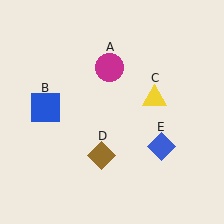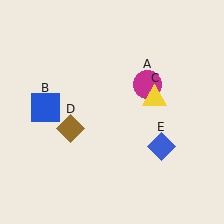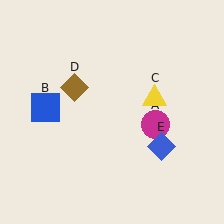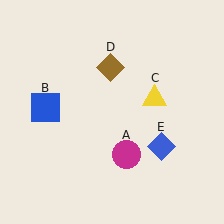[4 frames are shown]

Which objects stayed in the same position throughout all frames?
Blue square (object B) and yellow triangle (object C) and blue diamond (object E) remained stationary.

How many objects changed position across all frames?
2 objects changed position: magenta circle (object A), brown diamond (object D).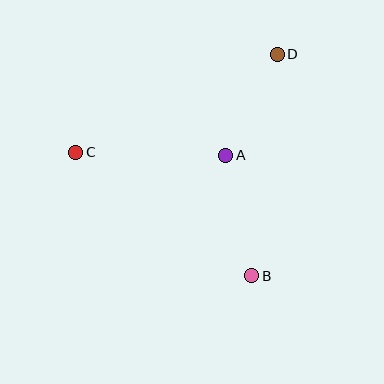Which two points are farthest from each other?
Points C and D are farthest from each other.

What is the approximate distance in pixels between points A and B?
The distance between A and B is approximately 124 pixels.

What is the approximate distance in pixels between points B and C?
The distance between B and C is approximately 215 pixels.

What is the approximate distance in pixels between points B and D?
The distance between B and D is approximately 223 pixels.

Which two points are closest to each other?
Points A and D are closest to each other.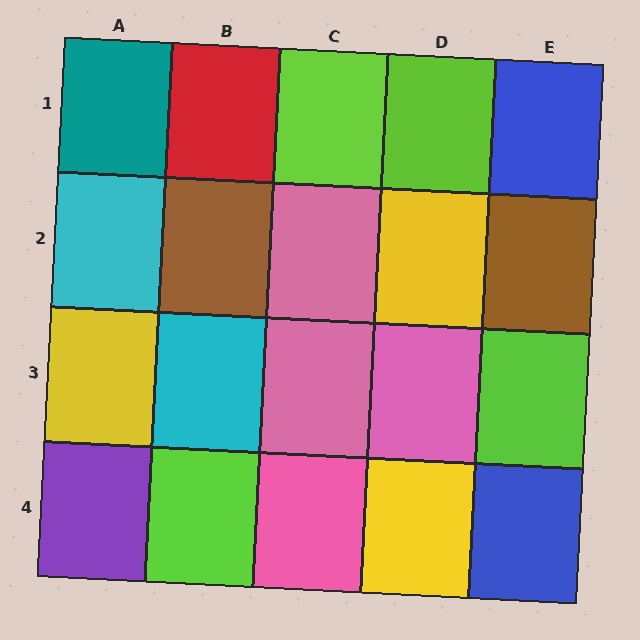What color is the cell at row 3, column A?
Yellow.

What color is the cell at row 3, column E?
Lime.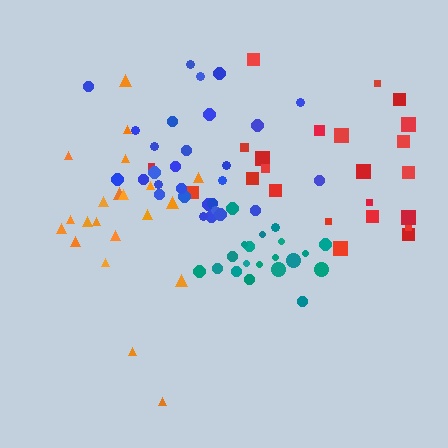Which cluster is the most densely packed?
Teal.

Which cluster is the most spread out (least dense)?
Red.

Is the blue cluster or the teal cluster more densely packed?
Teal.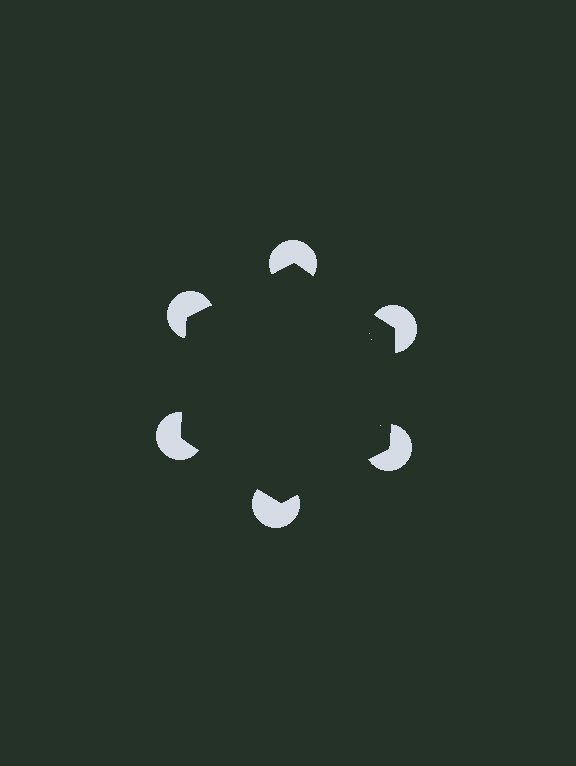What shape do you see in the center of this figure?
An illusory hexagon — its edges are inferred from the aligned wedge cuts in the pac-man discs, not physically drawn.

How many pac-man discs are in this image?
There are 6 — one at each vertex of the illusory hexagon.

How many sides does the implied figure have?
6 sides.